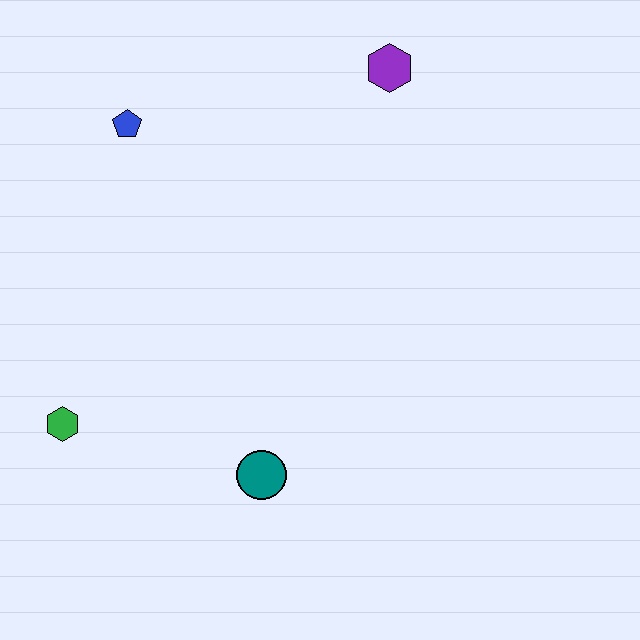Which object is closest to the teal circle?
The green hexagon is closest to the teal circle.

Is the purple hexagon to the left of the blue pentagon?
No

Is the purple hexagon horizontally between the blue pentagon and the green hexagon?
No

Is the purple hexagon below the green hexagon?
No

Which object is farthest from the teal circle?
The purple hexagon is farthest from the teal circle.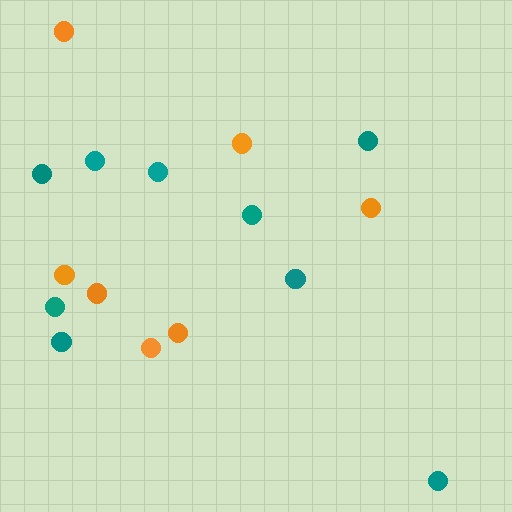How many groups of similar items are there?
There are 2 groups: one group of orange circles (7) and one group of teal circles (9).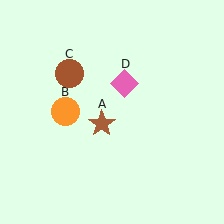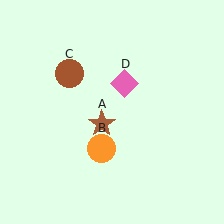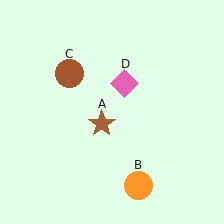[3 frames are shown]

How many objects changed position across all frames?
1 object changed position: orange circle (object B).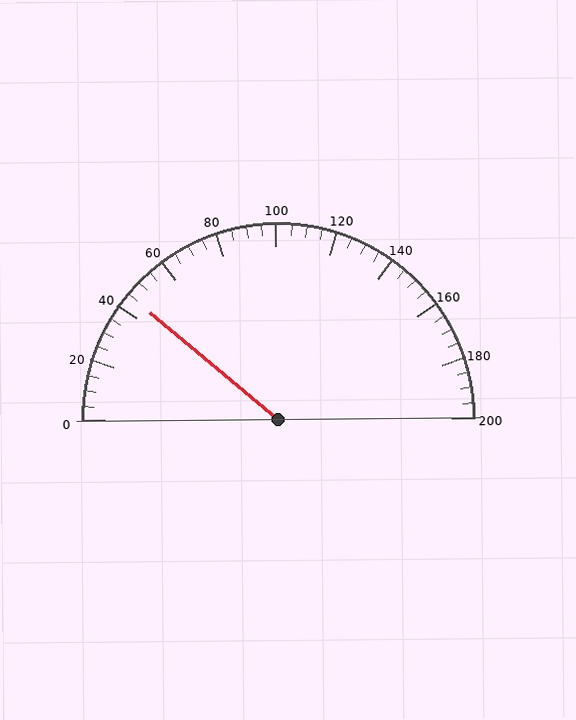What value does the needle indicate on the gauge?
The needle indicates approximately 45.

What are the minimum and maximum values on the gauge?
The gauge ranges from 0 to 200.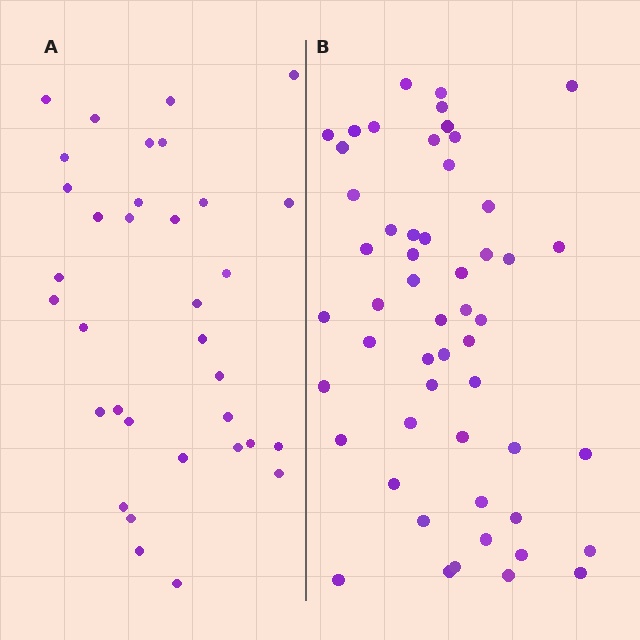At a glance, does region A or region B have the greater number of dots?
Region B (the right region) has more dots.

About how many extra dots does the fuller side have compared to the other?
Region B has approximately 20 more dots than region A.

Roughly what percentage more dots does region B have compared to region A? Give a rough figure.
About 55% more.